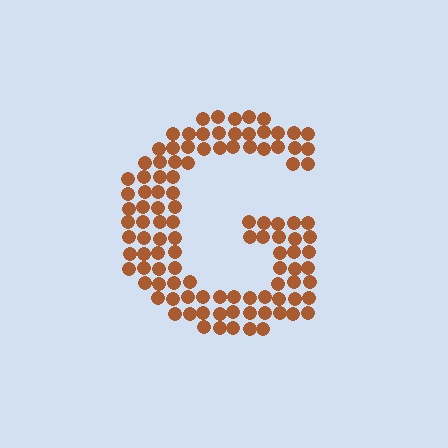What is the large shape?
The large shape is the letter G.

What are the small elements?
The small elements are circles.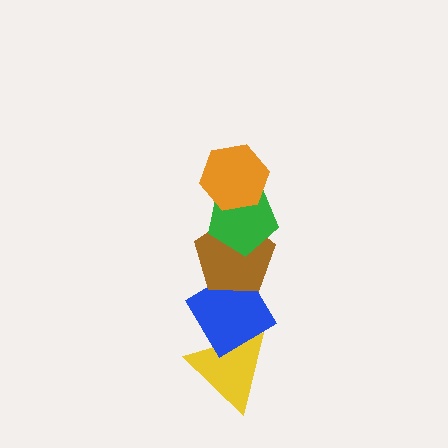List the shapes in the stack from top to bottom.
From top to bottom: the orange hexagon, the green pentagon, the brown pentagon, the blue diamond, the yellow triangle.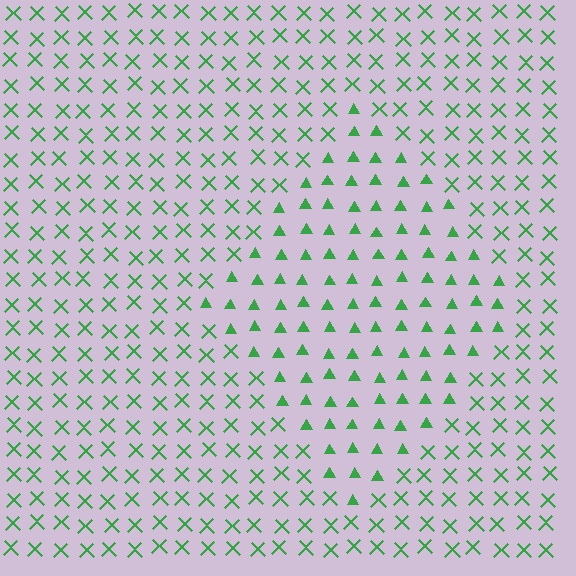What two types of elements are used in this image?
The image uses triangles inside the diamond region and X marks outside it.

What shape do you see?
I see a diamond.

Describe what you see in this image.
The image is filled with small green elements arranged in a uniform grid. A diamond-shaped region contains triangles, while the surrounding area contains X marks. The boundary is defined purely by the change in element shape.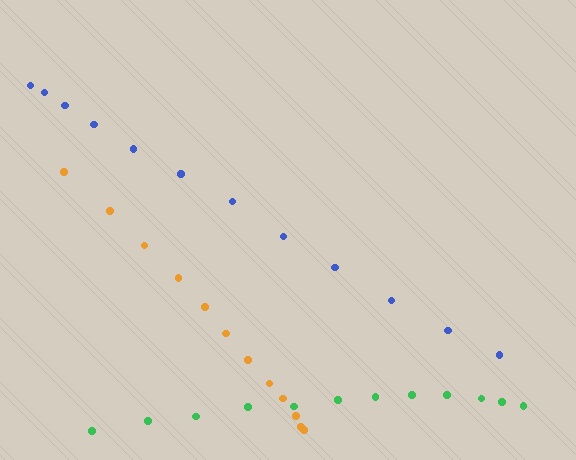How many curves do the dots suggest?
There are 3 distinct paths.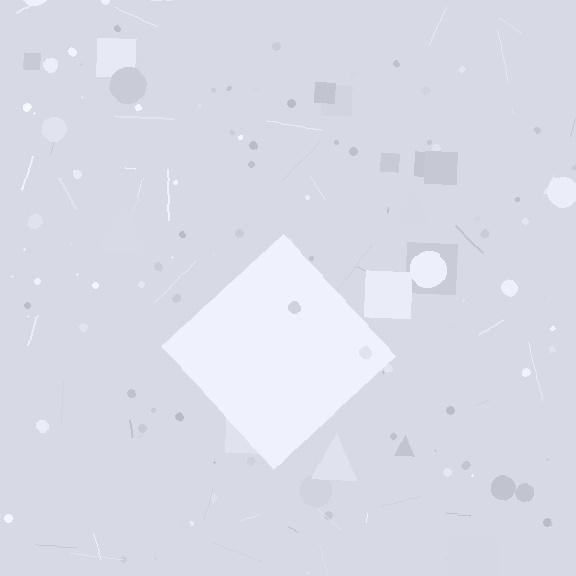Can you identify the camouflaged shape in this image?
The camouflaged shape is a diamond.